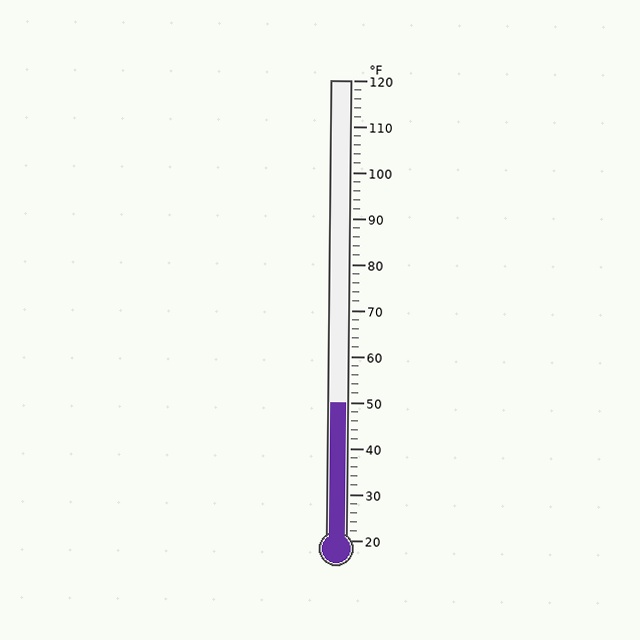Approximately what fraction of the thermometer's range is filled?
The thermometer is filled to approximately 30% of its range.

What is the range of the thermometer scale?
The thermometer scale ranges from 20°F to 120°F.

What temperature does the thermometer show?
The thermometer shows approximately 50°F.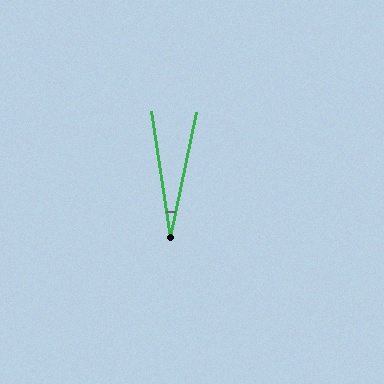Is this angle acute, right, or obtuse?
It is acute.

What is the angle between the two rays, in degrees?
Approximately 20 degrees.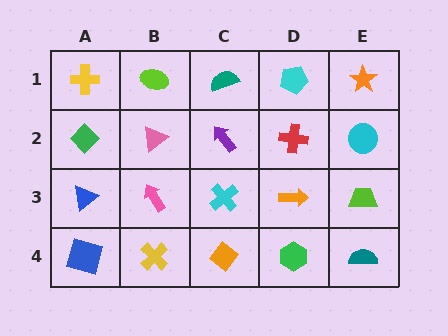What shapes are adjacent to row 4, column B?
A pink arrow (row 3, column B), a blue square (row 4, column A), an orange diamond (row 4, column C).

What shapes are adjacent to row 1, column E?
A cyan circle (row 2, column E), a cyan pentagon (row 1, column D).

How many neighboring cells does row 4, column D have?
3.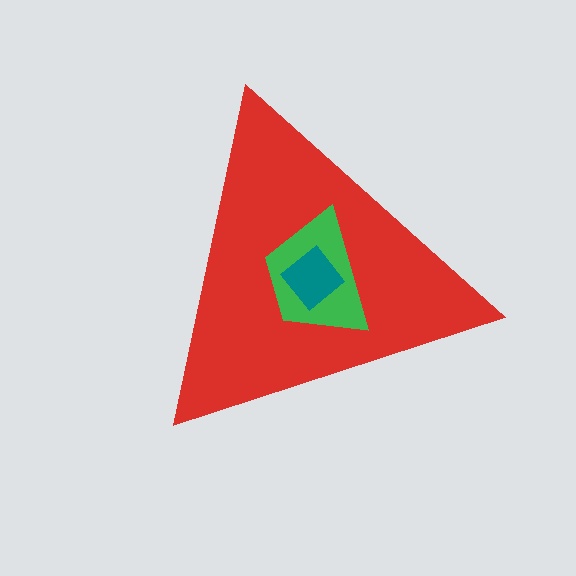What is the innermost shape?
The teal diamond.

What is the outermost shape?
The red triangle.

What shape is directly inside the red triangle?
The green trapezoid.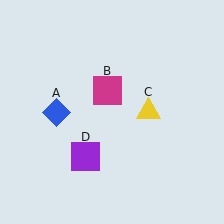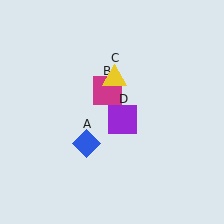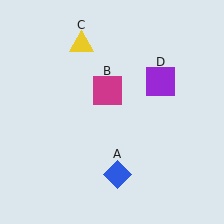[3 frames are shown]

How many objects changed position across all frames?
3 objects changed position: blue diamond (object A), yellow triangle (object C), purple square (object D).